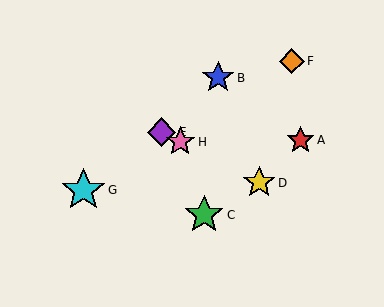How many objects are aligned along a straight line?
3 objects (D, E, H) are aligned along a straight line.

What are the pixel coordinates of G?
Object G is at (83, 190).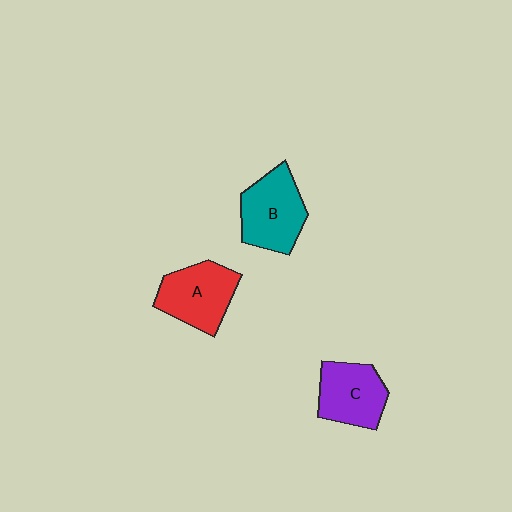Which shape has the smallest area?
Shape C (purple).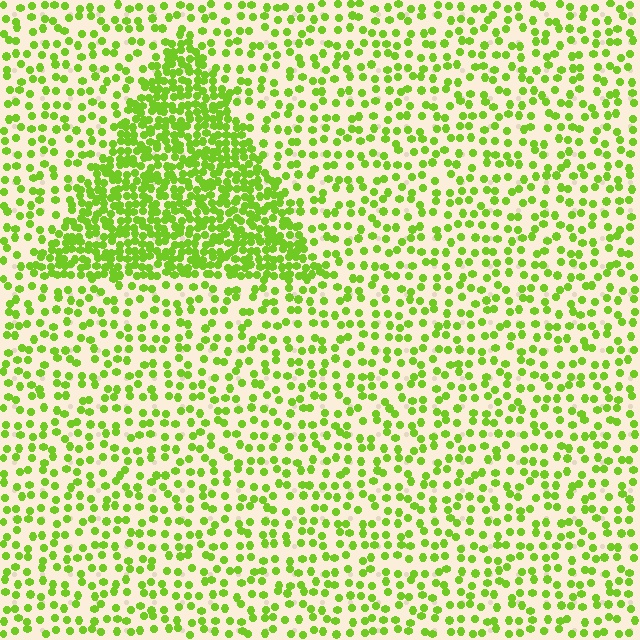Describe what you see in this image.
The image contains small lime elements arranged at two different densities. A triangle-shaped region is visible where the elements are more densely packed than the surrounding area.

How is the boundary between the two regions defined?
The boundary is defined by a change in element density (approximately 2.5x ratio). All elements are the same color, size, and shape.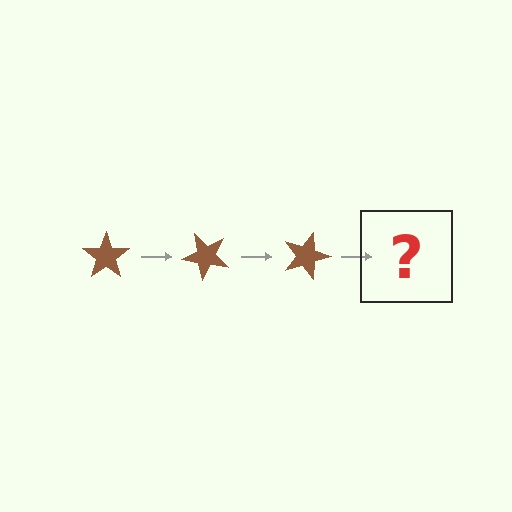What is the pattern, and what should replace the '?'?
The pattern is that the star rotates 45 degrees each step. The '?' should be a brown star rotated 135 degrees.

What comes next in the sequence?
The next element should be a brown star rotated 135 degrees.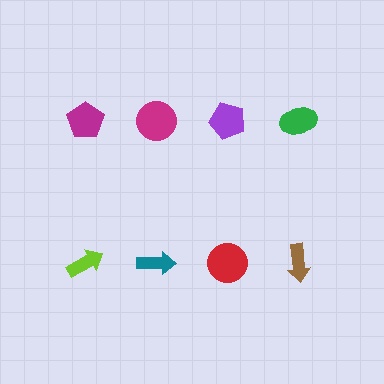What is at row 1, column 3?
A purple pentagon.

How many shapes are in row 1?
4 shapes.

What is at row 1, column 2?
A magenta circle.